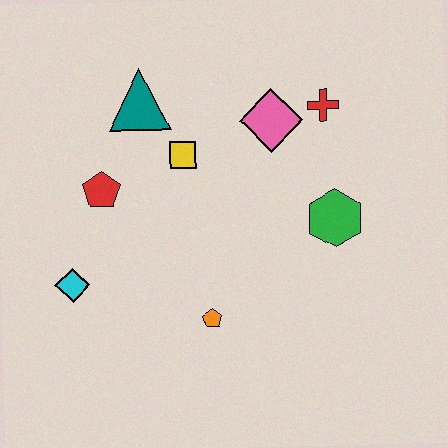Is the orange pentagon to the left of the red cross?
Yes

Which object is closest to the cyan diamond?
The red pentagon is closest to the cyan diamond.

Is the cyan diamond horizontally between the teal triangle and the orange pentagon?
No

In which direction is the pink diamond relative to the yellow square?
The pink diamond is to the right of the yellow square.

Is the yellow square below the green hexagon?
No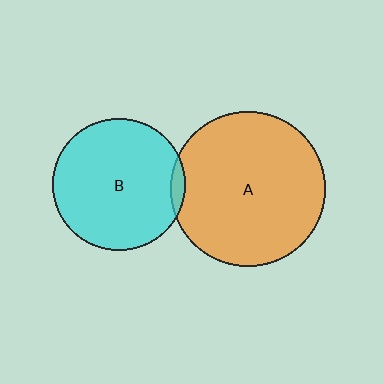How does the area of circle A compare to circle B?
Approximately 1.4 times.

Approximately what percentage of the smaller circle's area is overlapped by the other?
Approximately 5%.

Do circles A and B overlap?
Yes.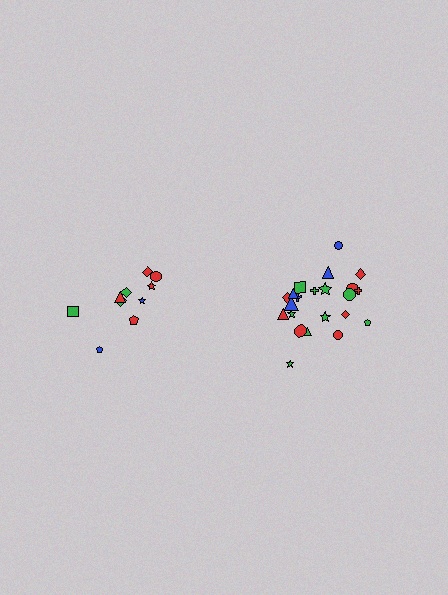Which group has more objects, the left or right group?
The right group.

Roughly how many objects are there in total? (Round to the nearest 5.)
Roughly 30 objects in total.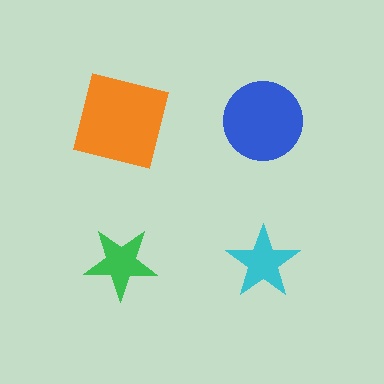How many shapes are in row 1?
2 shapes.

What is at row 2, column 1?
A green star.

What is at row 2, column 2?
A cyan star.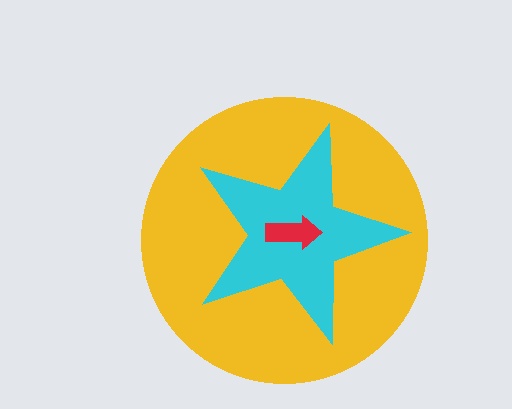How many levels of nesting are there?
3.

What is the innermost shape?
The red arrow.